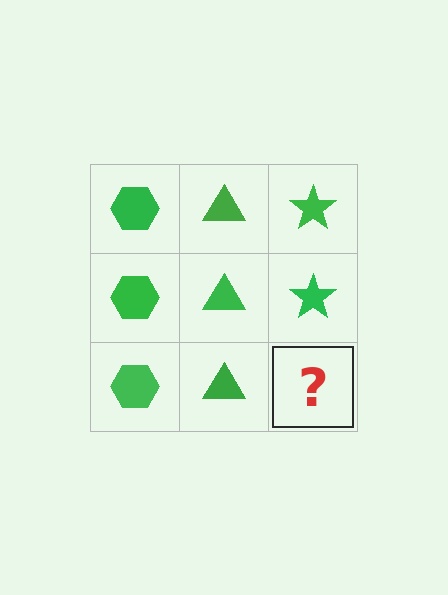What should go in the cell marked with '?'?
The missing cell should contain a green star.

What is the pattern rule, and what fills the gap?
The rule is that each column has a consistent shape. The gap should be filled with a green star.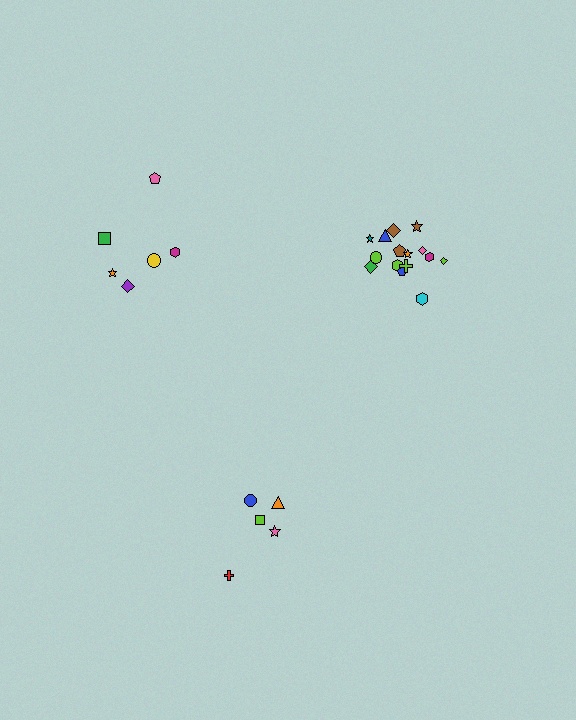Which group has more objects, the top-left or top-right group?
The top-right group.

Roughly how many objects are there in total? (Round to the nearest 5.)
Roughly 25 objects in total.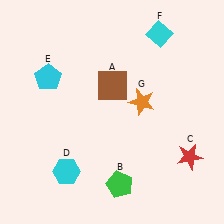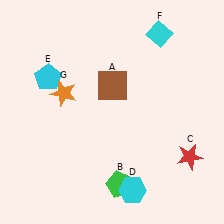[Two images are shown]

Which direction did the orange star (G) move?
The orange star (G) moved left.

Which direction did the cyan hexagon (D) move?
The cyan hexagon (D) moved right.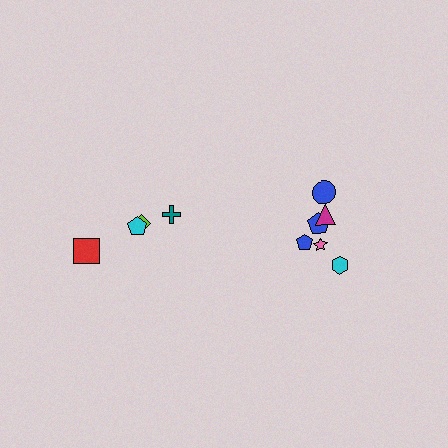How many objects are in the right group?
There are 6 objects.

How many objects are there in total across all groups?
There are 10 objects.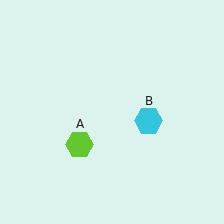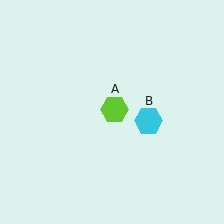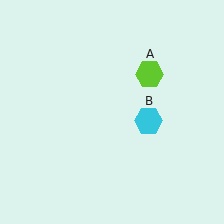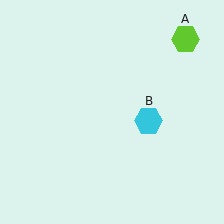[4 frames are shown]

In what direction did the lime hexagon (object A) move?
The lime hexagon (object A) moved up and to the right.